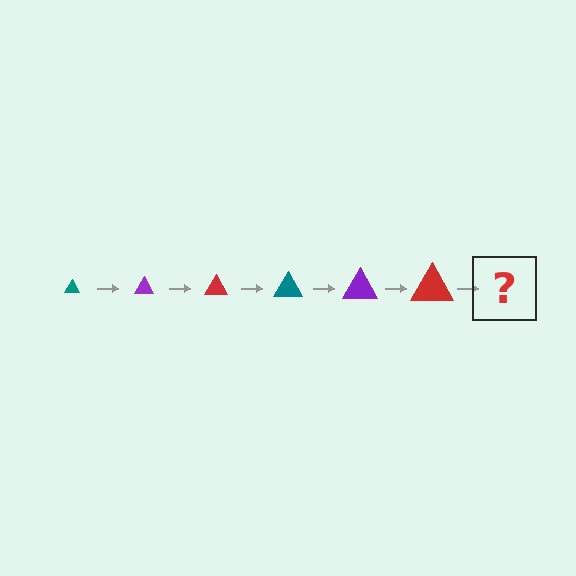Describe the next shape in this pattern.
It should be a teal triangle, larger than the previous one.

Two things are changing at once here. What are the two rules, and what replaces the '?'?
The two rules are that the triangle grows larger each step and the color cycles through teal, purple, and red. The '?' should be a teal triangle, larger than the previous one.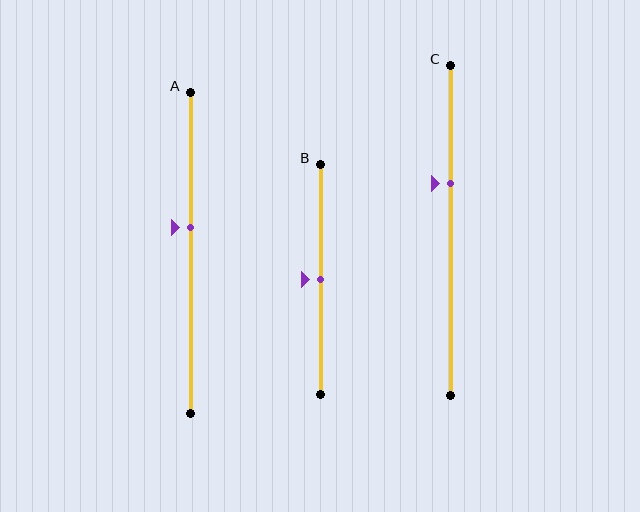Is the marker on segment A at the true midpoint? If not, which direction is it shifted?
No, the marker on segment A is shifted upward by about 8% of the segment length.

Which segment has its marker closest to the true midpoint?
Segment B has its marker closest to the true midpoint.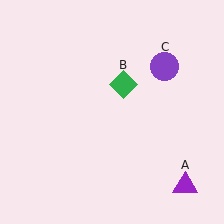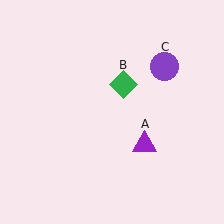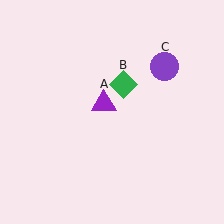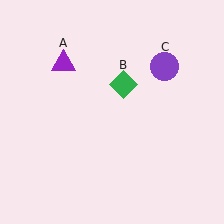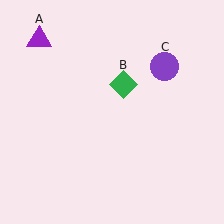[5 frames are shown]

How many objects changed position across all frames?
1 object changed position: purple triangle (object A).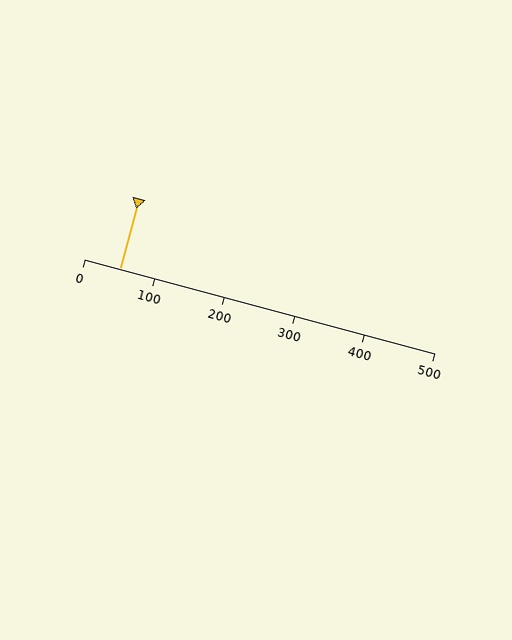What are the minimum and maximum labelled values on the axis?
The axis runs from 0 to 500.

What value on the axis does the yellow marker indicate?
The marker indicates approximately 50.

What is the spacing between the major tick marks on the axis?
The major ticks are spaced 100 apart.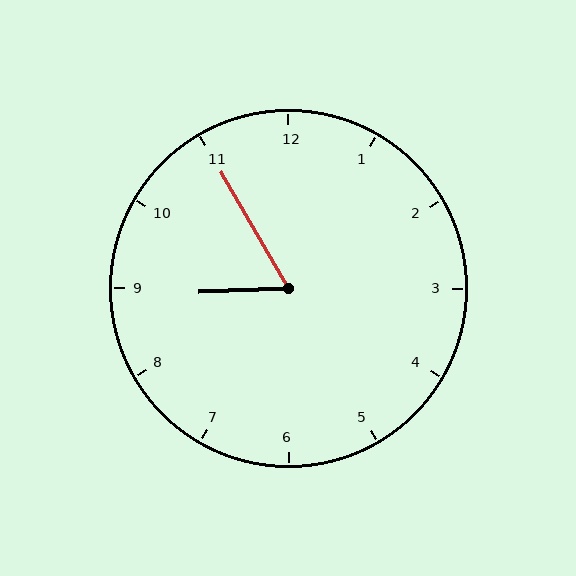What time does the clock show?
8:55.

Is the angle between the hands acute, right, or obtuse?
It is acute.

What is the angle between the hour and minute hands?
Approximately 62 degrees.